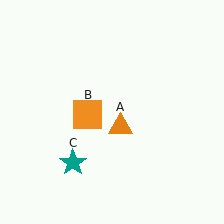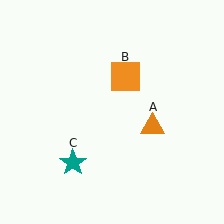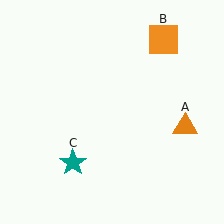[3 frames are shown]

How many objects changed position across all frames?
2 objects changed position: orange triangle (object A), orange square (object B).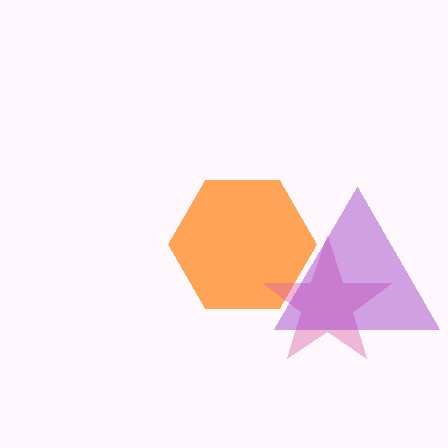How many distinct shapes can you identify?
There are 3 distinct shapes: an orange hexagon, a pink star, a purple triangle.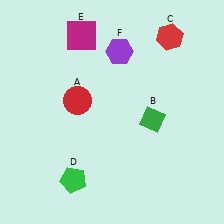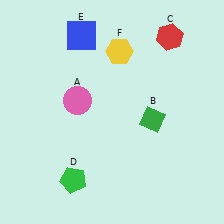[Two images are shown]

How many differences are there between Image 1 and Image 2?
There are 3 differences between the two images.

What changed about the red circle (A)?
In Image 1, A is red. In Image 2, it changed to pink.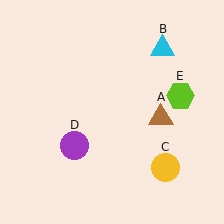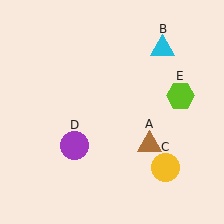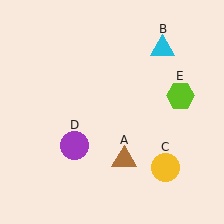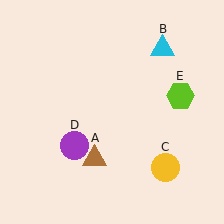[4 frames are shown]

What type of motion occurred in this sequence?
The brown triangle (object A) rotated clockwise around the center of the scene.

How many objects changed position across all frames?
1 object changed position: brown triangle (object A).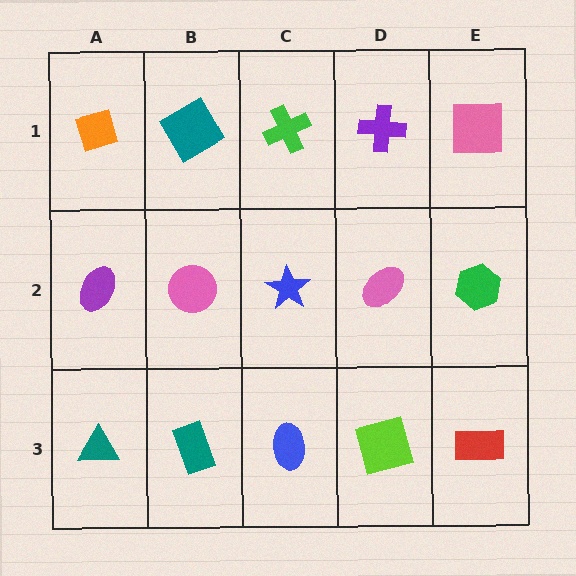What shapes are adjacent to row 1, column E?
A green hexagon (row 2, column E), a purple cross (row 1, column D).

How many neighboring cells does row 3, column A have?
2.